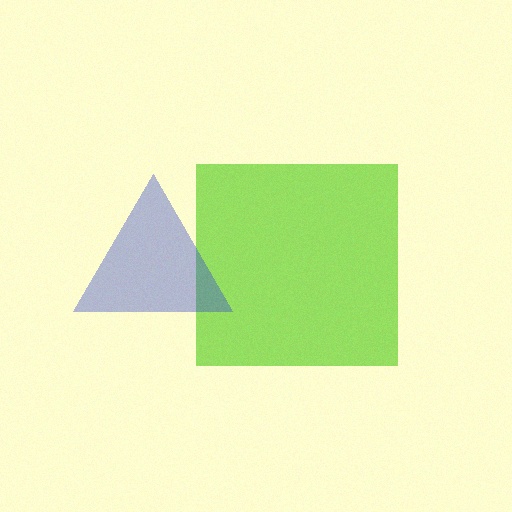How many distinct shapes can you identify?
There are 2 distinct shapes: a lime square, a blue triangle.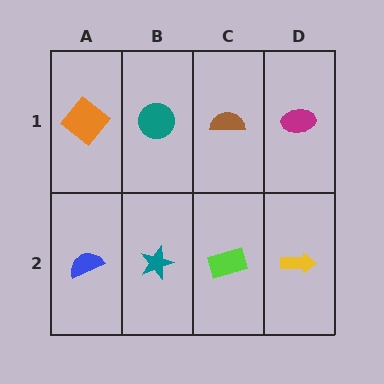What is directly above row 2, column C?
A brown semicircle.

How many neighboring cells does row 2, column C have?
3.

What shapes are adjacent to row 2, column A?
An orange diamond (row 1, column A), a teal star (row 2, column B).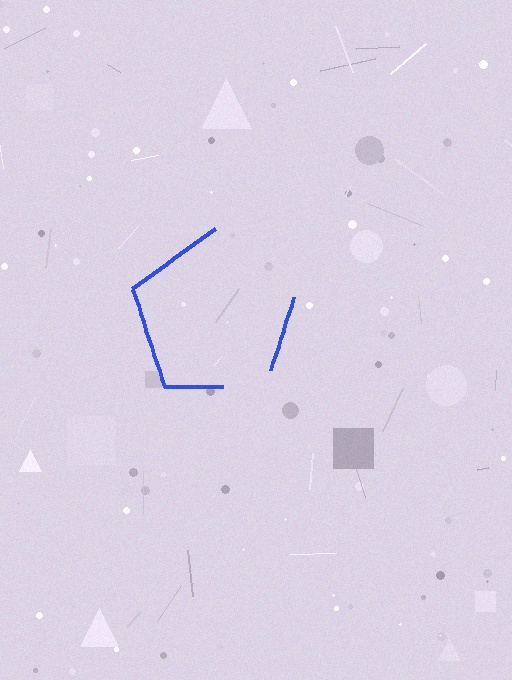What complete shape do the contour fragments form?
The contour fragments form a pentagon.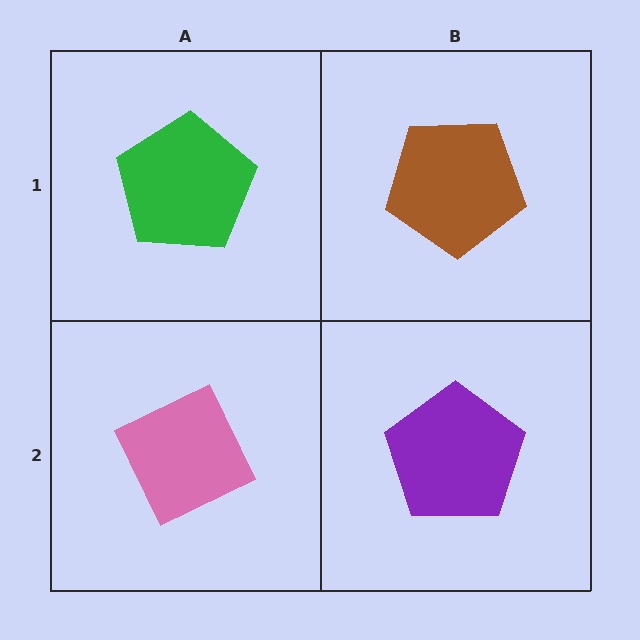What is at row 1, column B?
A brown pentagon.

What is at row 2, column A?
A pink diamond.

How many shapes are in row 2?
2 shapes.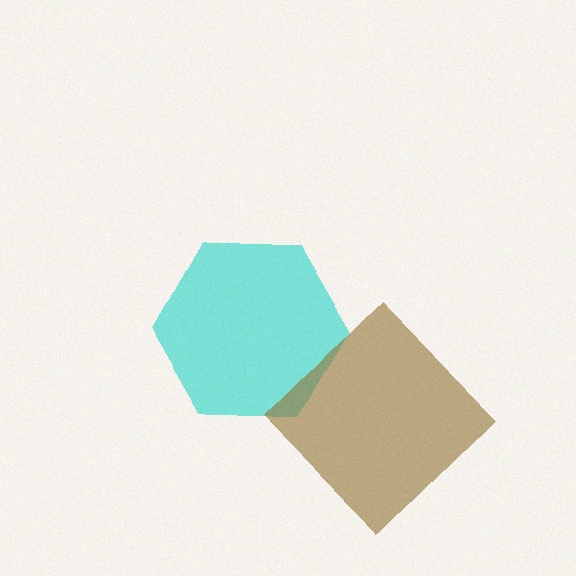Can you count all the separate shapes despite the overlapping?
Yes, there are 2 separate shapes.